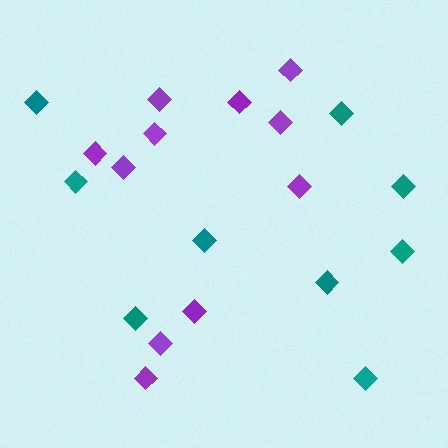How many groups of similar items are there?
There are 2 groups: one group of purple diamonds (11) and one group of teal diamonds (9).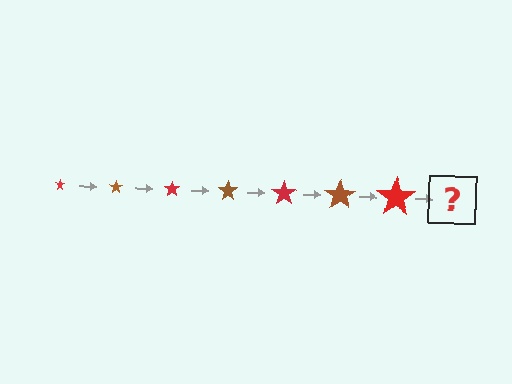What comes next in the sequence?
The next element should be a brown star, larger than the previous one.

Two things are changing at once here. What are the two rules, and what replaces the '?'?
The two rules are that the star grows larger each step and the color cycles through red and brown. The '?' should be a brown star, larger than the previous one.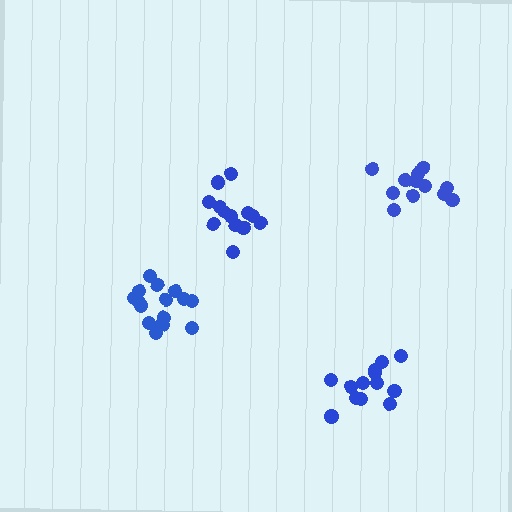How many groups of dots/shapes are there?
There are 4 groups.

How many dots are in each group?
Group 1: 13 dots, Group 2: 15 dots, Group 3: 12 dots, Group 4: 14 dots (54 total).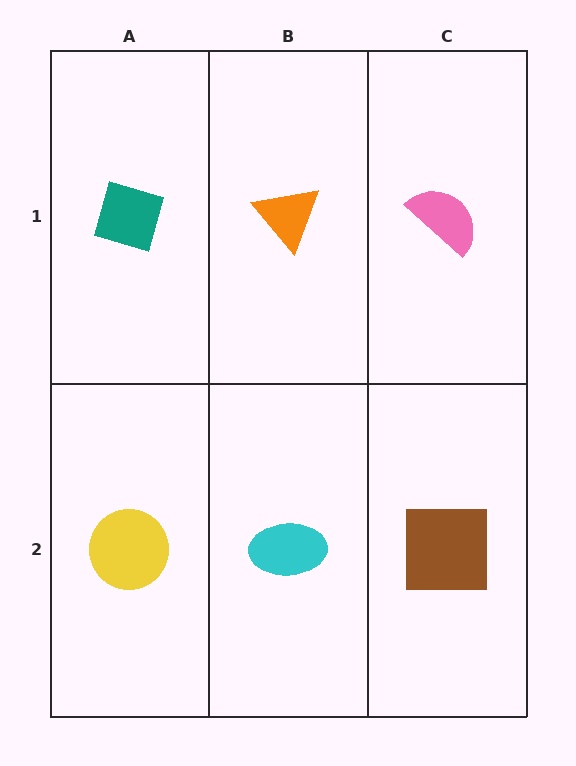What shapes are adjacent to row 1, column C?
A brown square (row 2, column C), an orange triangle (row 1, column B).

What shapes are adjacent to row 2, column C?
A pink semicircle (row 1, column C), a cyan ellipse (row 2, column B).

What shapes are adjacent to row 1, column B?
A cyan ellipse (row 2, column B), a teal diamond (row 1, column A), a pink semicircle (row 1, column C).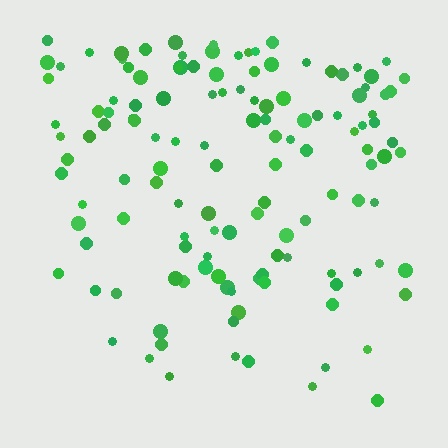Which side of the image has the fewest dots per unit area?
The bottom.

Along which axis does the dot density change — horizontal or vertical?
Vertical.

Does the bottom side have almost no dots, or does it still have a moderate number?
Still a moderate number, just noticeably fewer than the top.